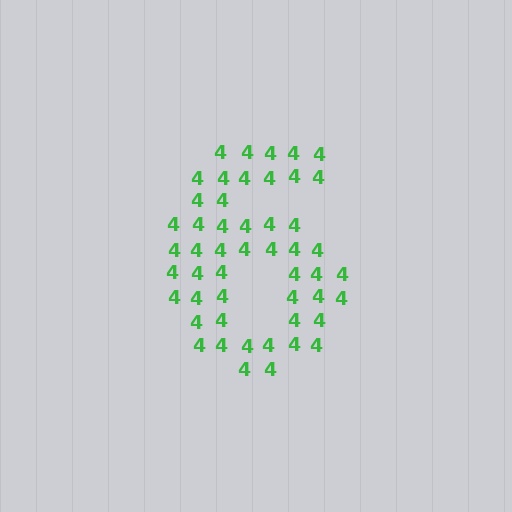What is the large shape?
The large shape is the digit 6.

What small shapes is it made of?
It is made of small digit 4's.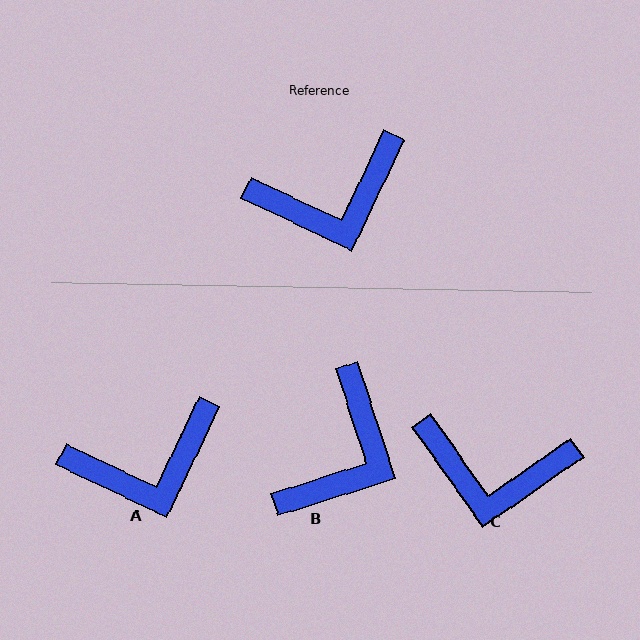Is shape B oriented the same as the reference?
No, it is off by about 43 degrees.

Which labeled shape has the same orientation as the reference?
A.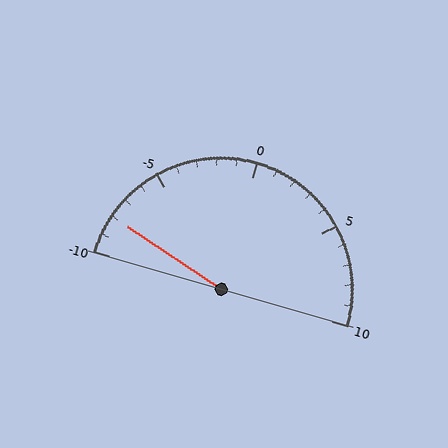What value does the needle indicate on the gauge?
The needle indicates approximately -8.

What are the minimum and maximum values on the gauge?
The gauge ranges from -10 to 10.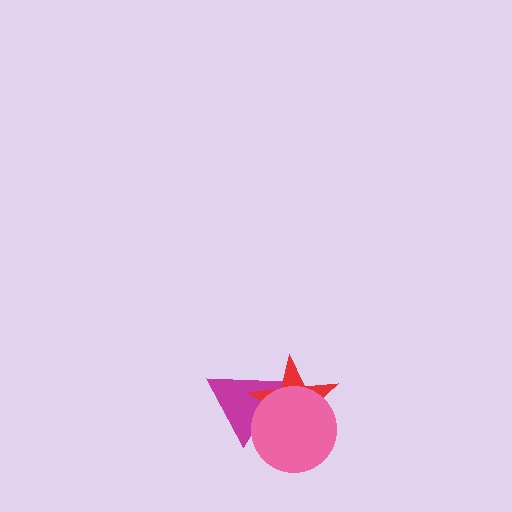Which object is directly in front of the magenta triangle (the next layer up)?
The red star is directly in front of the magenta triangle.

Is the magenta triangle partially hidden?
Yes, it is partially covered by another shape.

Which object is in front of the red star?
The pink circle is in front of the red star.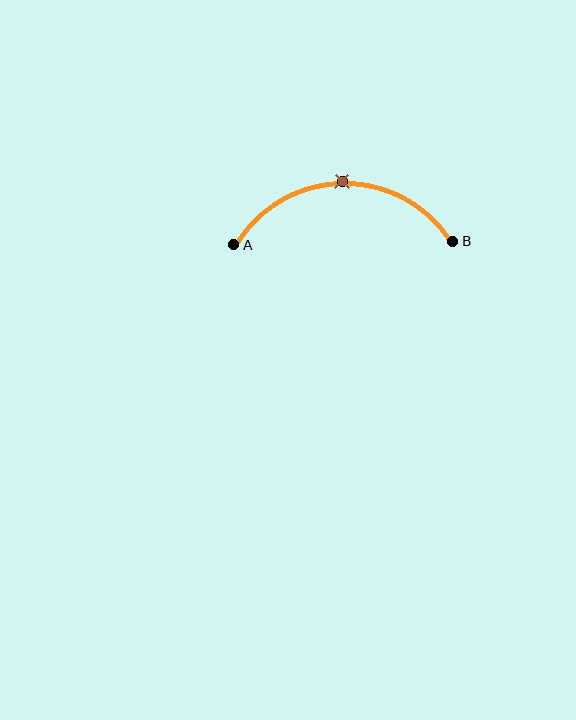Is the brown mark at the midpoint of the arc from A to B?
Yes. The brown mark lies on the arc at equal arc-length from both A and B — it is the arc midpoint.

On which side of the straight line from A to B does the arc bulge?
The arc bulges above the straight line connecting A and B.